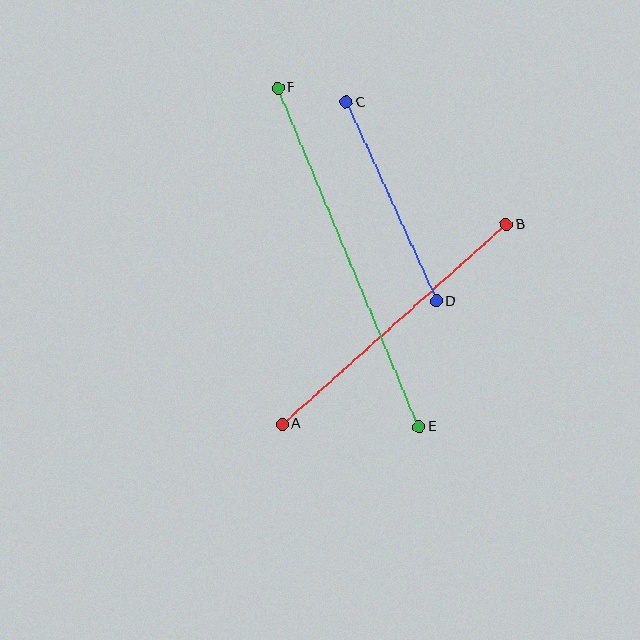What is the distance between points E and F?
The distance is approximately 366 pixels.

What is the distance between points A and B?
The distance is approximately 300 pixels.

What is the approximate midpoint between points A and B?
The midpoint is at approximately (394, 324) pixels.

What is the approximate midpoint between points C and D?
The midpoint is at approximately (391, 202) pixels.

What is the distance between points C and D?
The distance is approximately 218 pixels.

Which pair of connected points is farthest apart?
Points E and F are farthest apart.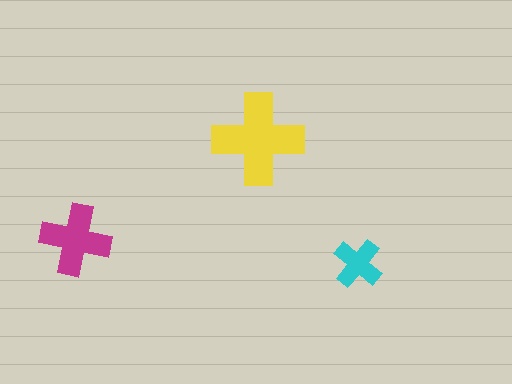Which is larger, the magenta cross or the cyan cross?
The magenta one.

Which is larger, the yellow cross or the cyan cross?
The yellow one.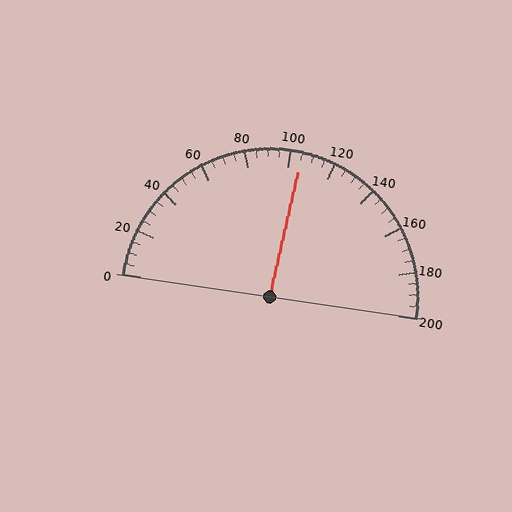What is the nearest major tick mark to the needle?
The nearest major tick mark is 100.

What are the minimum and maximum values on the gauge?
The gauge ranges from 0 to 200.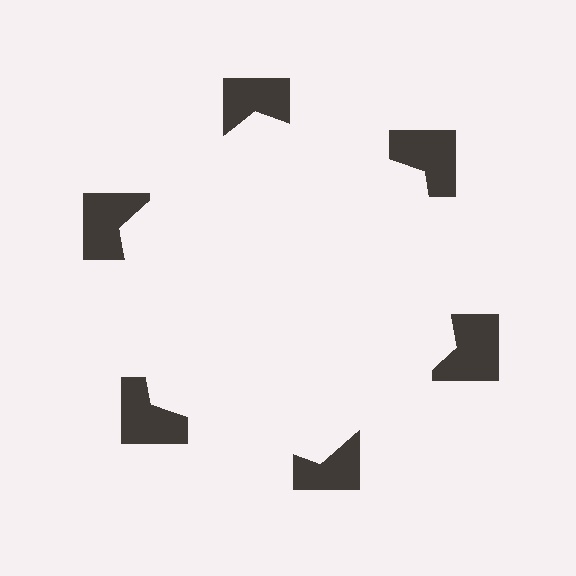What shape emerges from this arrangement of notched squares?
An illusory hexagon — its edges are inferred from the aligned wedge cuts in the notched squares, not physically drawn.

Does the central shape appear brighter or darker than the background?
It typically appears slightly brighter than the background, even though no actual brightness change is drawn.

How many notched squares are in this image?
There are 6 — one at each vertex of the illusory hexagon.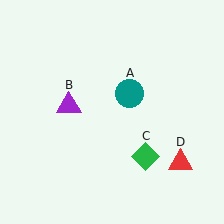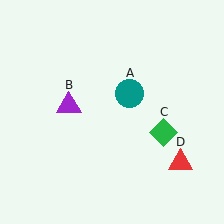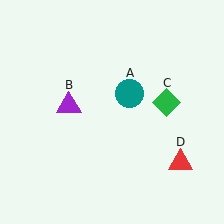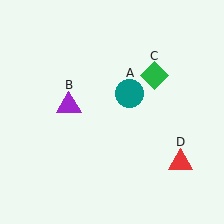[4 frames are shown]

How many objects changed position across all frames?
1 object changed position: green diamond (object C).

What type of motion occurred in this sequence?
The green diamond (object C) rotated counterclockwise around the center of the scene.